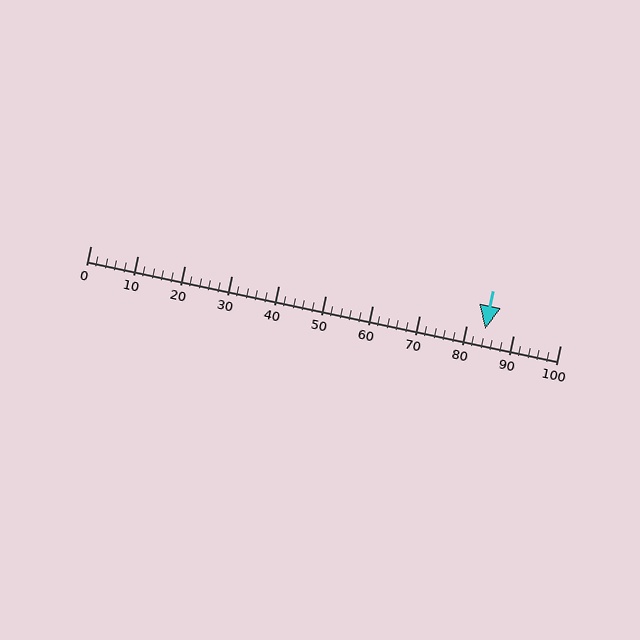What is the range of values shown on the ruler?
The ruler shows values from 0 to 100.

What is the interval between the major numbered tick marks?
The major tick marks are spaced 10 units apart.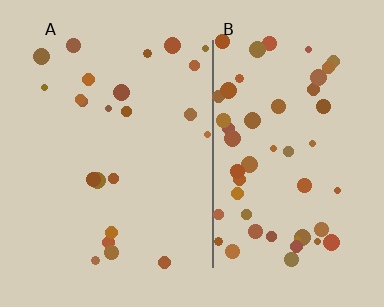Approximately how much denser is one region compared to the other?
Approximately 2.3× — region B over region A.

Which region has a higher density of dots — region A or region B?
B (the right).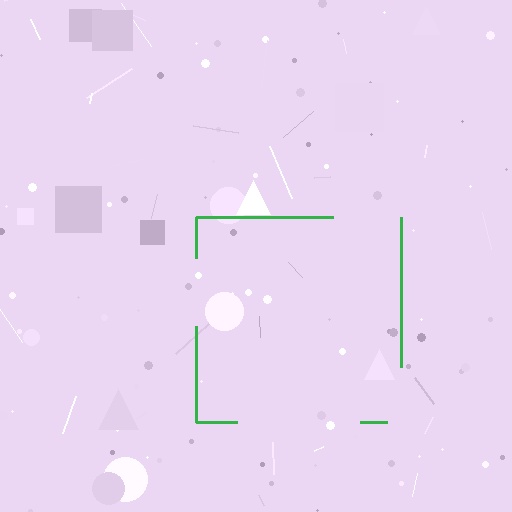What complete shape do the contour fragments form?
The contour fragments form a square.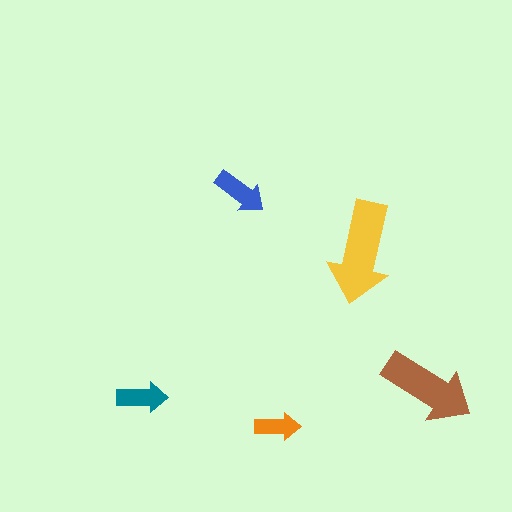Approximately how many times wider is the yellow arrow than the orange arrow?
About 2 times wider.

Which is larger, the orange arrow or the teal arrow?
The teal one.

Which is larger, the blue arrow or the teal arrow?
The blue one.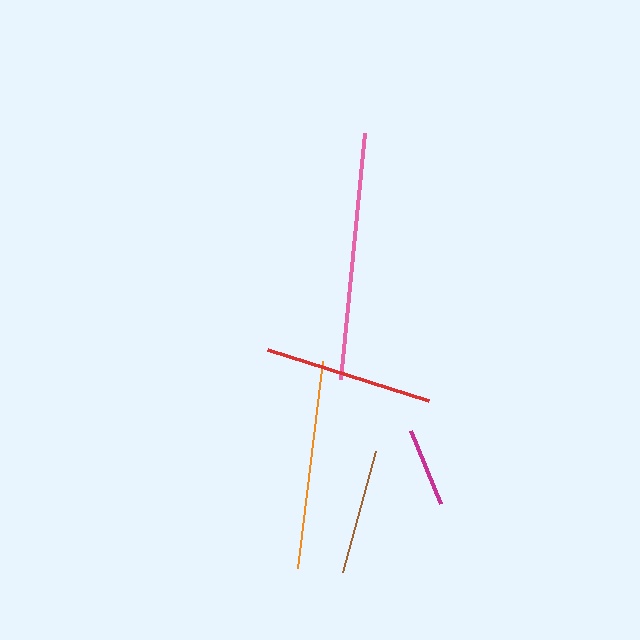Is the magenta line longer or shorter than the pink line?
The pink line is longer than the magenta line.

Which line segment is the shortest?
The magenta line is the shortest at approximately 79 pixels.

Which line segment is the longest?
The pink line is the longest at approximately 248 pixels.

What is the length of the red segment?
The red segment is approximately 169 pixels long.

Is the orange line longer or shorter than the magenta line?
The orange line is longer than the magenta line.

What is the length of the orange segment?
The orange segment is approximately 209 pixels long.